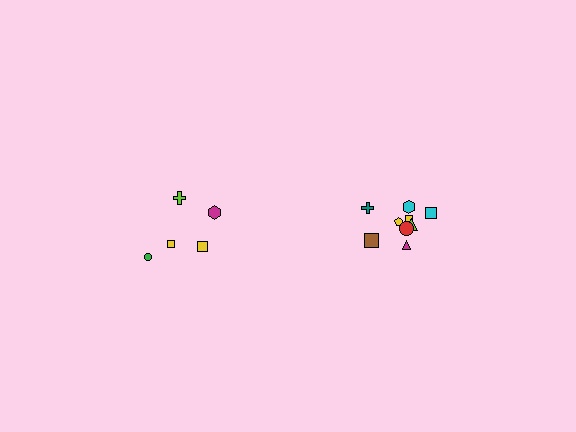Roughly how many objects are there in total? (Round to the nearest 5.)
Roughly 15 objects in total.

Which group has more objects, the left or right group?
The right group.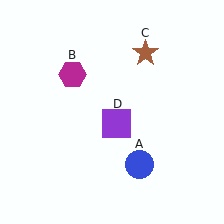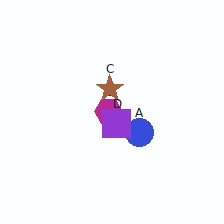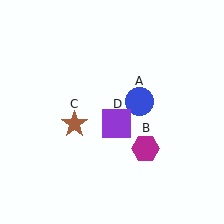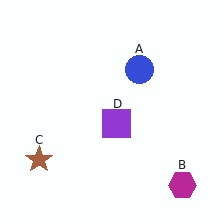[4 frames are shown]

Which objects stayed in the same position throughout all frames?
Purple square (object D) remained stationary.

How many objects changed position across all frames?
3 objects changed position: blue circle (object A), magenta hexagon (object B), brown star (object C).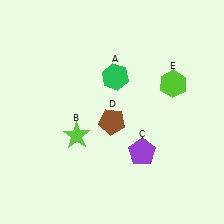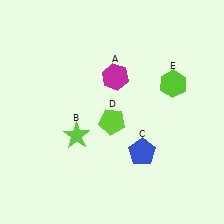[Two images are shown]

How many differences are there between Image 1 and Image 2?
There are 3 differences between the two images.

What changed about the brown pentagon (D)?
In Image 1, D is brown. In Image 2, it changed to lime.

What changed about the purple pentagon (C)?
In Image 1, C is purple. In Image 2, it changed to blue.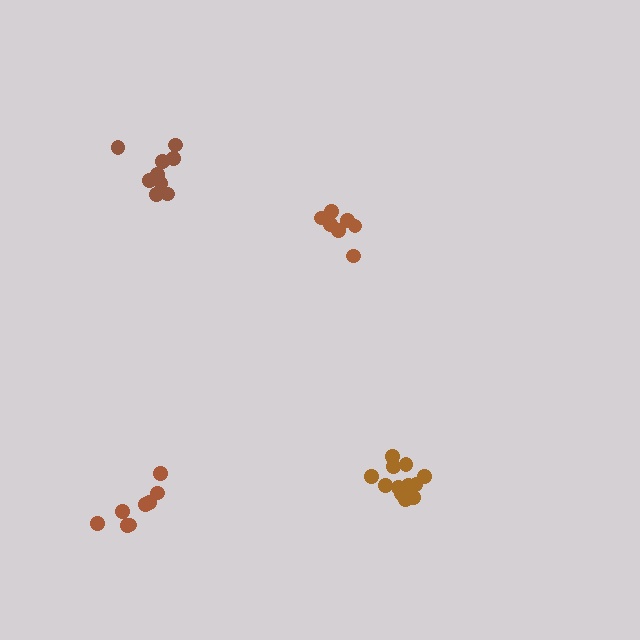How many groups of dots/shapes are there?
There are 4 groups.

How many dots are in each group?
Group 1: 12 dots, Group 2: 8 dots, Group 3: 7 dots, Group 4: 9 dots (36 total).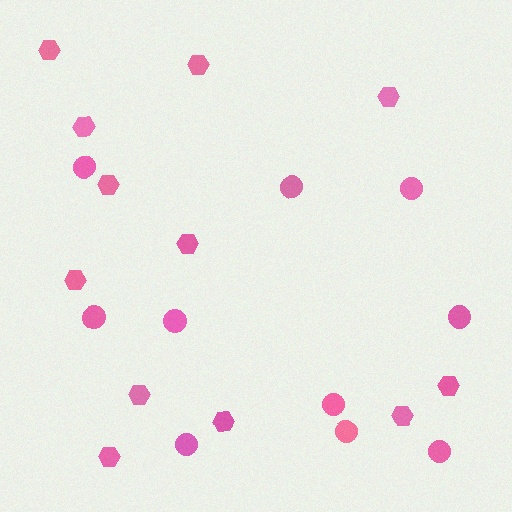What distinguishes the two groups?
There are 2 groups: one group of circles (10) and one group of hexagons (12).